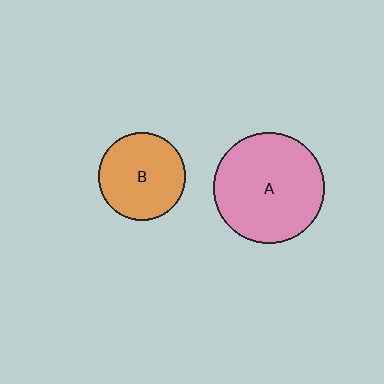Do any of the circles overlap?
No, none of the circles overlap.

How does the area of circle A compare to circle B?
Approximately 1.6 times.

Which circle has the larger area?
Circle A (pink).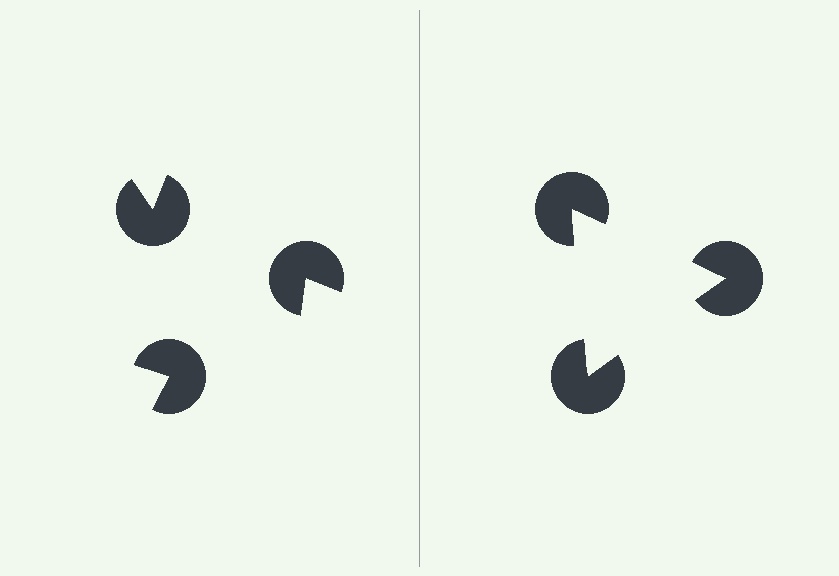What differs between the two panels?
The pac-man discs are positioned identically on both sides; only the wedge orientations differ. On the right they align to a triangle; on the left they are misaligned.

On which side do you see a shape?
An illusory triangle appears on the right side. On the left side the wedge cuts are rotated, so no coherent shape forms.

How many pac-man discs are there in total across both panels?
6 — 3 on each side.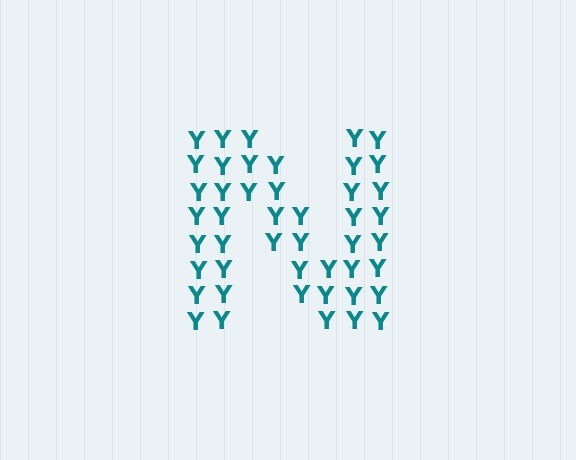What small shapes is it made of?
It is made of small letter Y's.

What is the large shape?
The large shape is the letter N.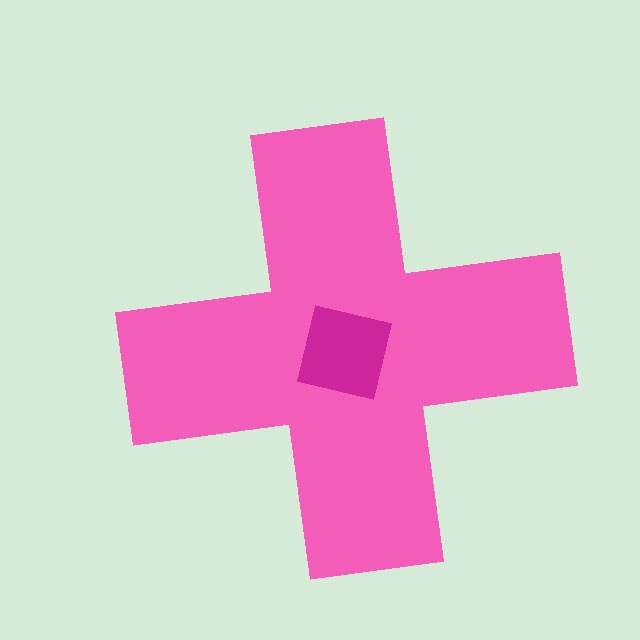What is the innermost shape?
The magenta square.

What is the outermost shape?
The pink cross.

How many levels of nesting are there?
2.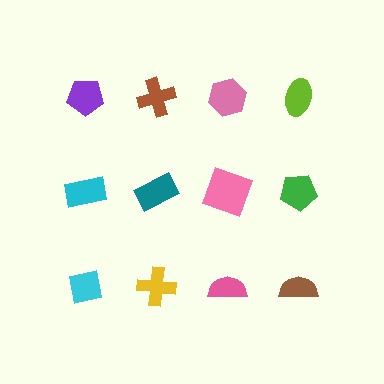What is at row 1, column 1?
A purple pentagon.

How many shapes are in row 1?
4 shapes.